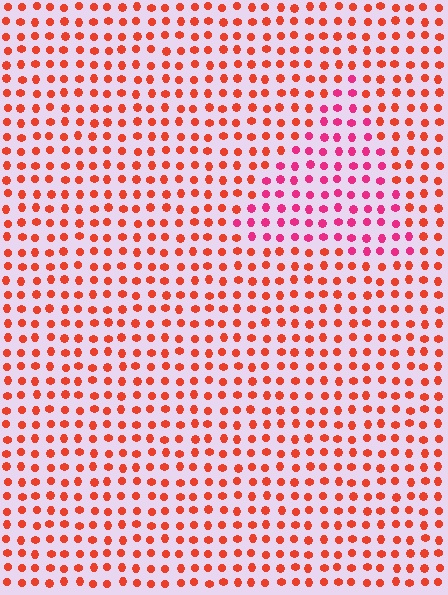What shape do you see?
I see a triangle.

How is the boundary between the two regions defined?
The boundary is defined purely by a slight shift in hue (about 36 degrees). Spacing, size, and orientation are identical on both sides.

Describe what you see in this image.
The image is filled with small red elements in a uniform arrangement. A triangle-shaped region is visible where the elements are tinted to a slightly different hue, forming a subtle color boundary.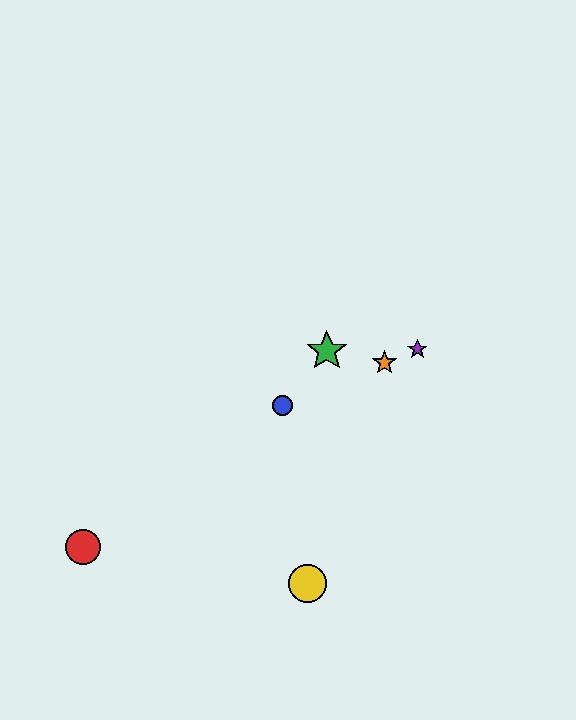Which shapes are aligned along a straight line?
The blue circle, the purple star, the orange star are aligned along a straight line.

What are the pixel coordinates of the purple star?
The purple star is at (417, 349).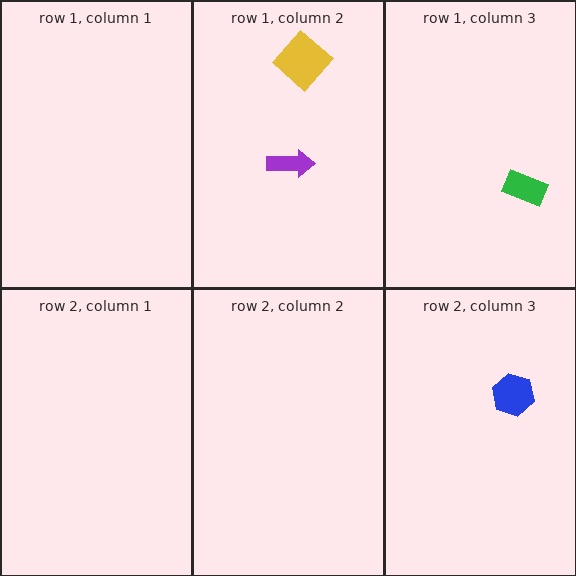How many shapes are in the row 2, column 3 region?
1.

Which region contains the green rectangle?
The row 1, column 3 region.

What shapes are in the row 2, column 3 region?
The blue hexagon.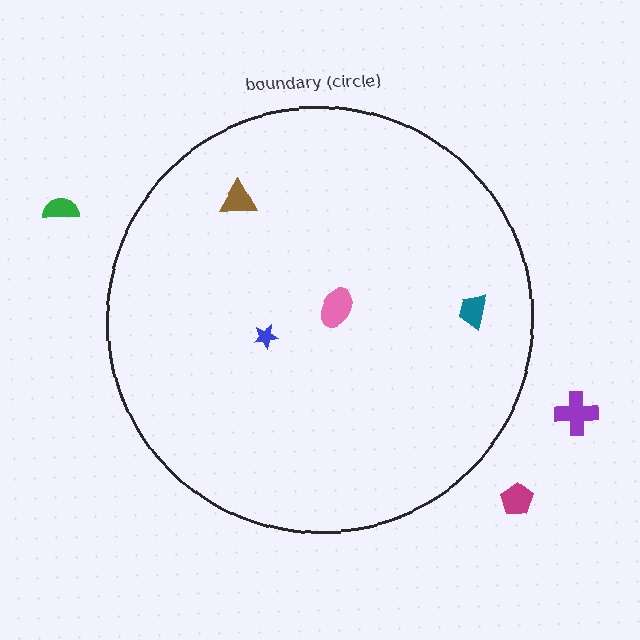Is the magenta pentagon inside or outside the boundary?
Outside.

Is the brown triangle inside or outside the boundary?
Inside.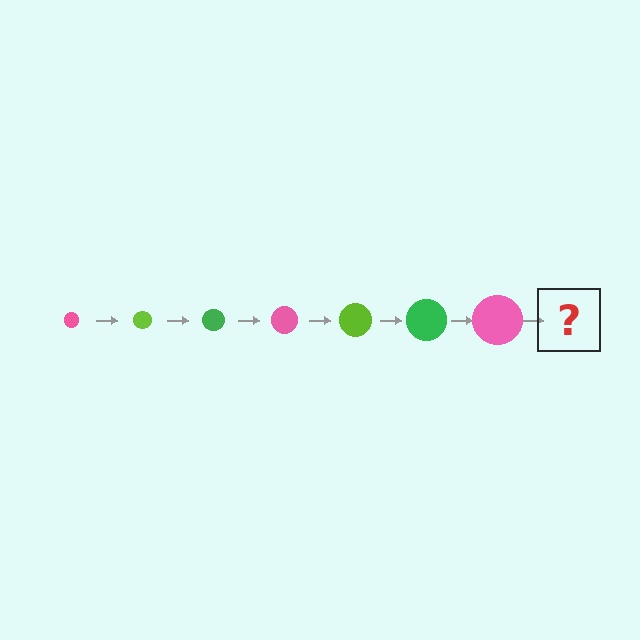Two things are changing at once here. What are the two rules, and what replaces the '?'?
The two rules are that the circle grows larger each step and the color cycles through pink, lime, and green. The '?' should be a lime circle, larger than the previous one.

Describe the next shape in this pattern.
It should be a lime circle, larger than the previous one.